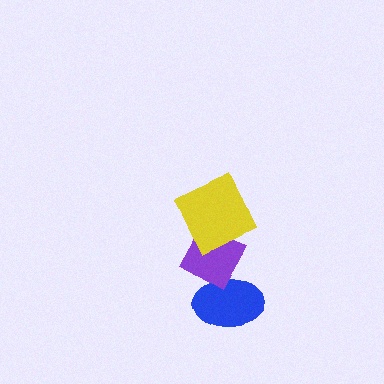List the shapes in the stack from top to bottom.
From top to bottom: the yellow square, the purple diamond, the blue ellipse.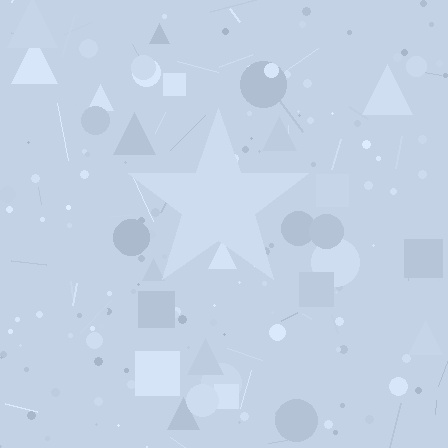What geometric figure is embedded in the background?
A star is embedded in the background.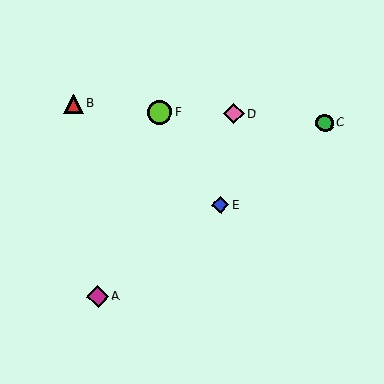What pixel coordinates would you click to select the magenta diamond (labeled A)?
Click at (98, 297) to select the magenta diamond A.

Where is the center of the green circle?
The center of the green circle is at (325, 123).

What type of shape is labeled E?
Shape E is a blue diamond.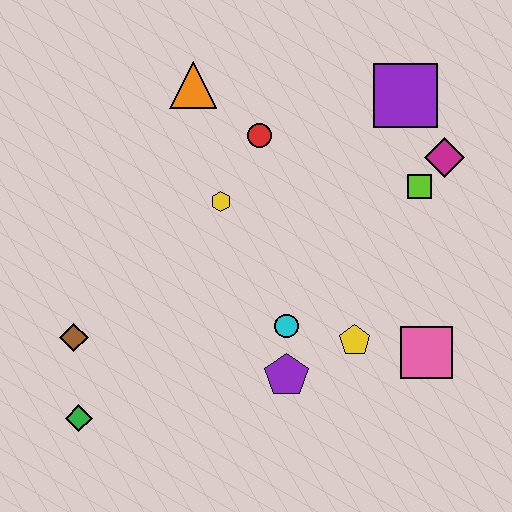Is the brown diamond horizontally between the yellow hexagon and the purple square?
No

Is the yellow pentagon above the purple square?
No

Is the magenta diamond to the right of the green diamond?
Yes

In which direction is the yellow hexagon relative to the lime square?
The yellow hexagon is to the left of the lime square.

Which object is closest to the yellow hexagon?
The red circle is closest to the yellow hexagon.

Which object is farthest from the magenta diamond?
The green diamond is farthest from the magenta diamond.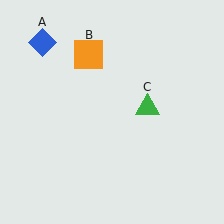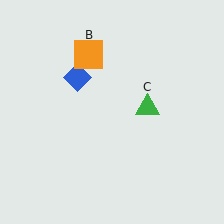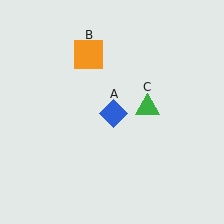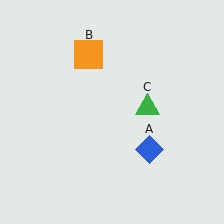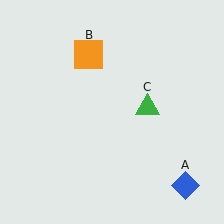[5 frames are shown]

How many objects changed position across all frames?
1 object changed position: blue diamond (object A).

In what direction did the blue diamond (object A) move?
The blue diamond (object A) moved down and to the right.